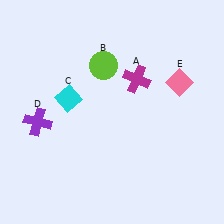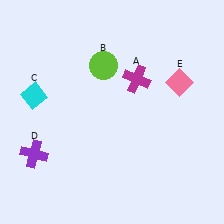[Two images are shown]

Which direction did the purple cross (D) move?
The purple cross (D) moved down.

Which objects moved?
The objects that moved are: the cyan diamond (C), the purple cross (D).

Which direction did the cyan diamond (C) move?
The cyan diamond (C) moved left.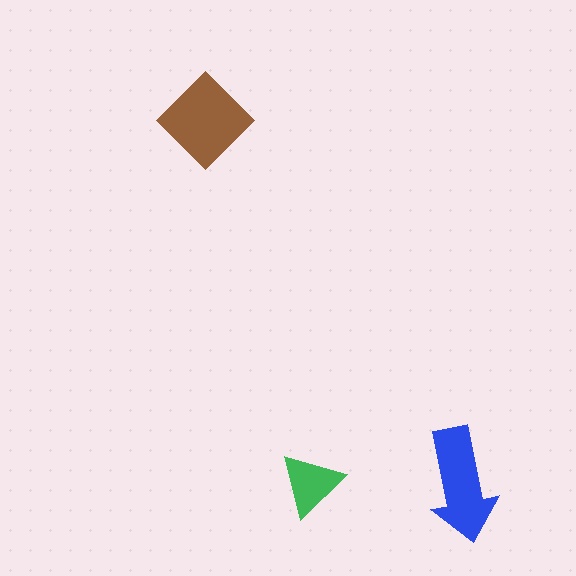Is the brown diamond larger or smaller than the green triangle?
Larger.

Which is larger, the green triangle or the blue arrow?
The blue arrow.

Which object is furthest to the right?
The blue arrow is rightmost.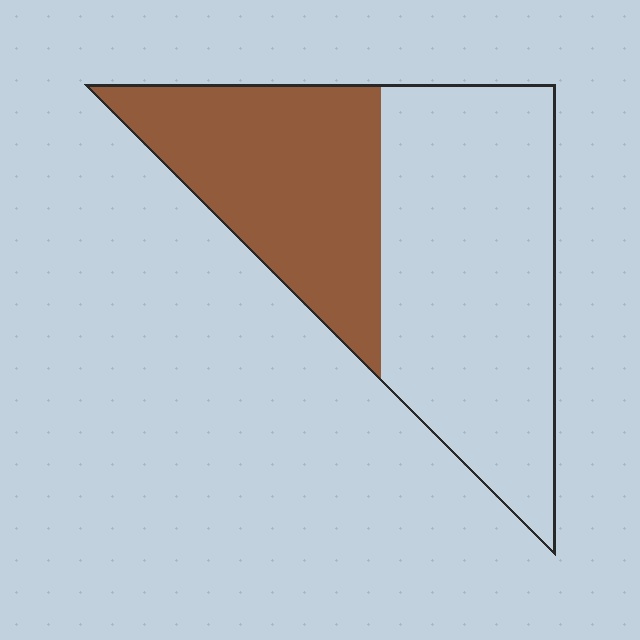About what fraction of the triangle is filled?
About two fifths (2/5).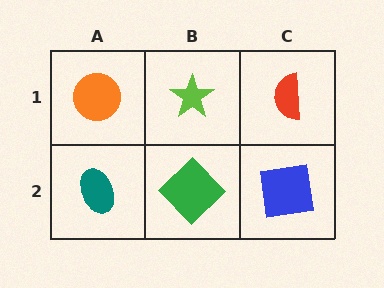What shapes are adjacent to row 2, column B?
A lime star (row 1, column B), a teal ellipse (row 2, column A), a blue square (row 2, column C).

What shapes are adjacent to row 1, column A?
A teal ellipse (row 2, column A), a lime star (row 1, column B).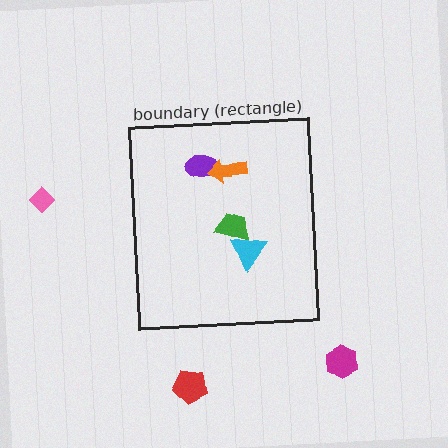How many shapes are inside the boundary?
4 inside, 3 outside.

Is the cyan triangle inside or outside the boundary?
Inside.